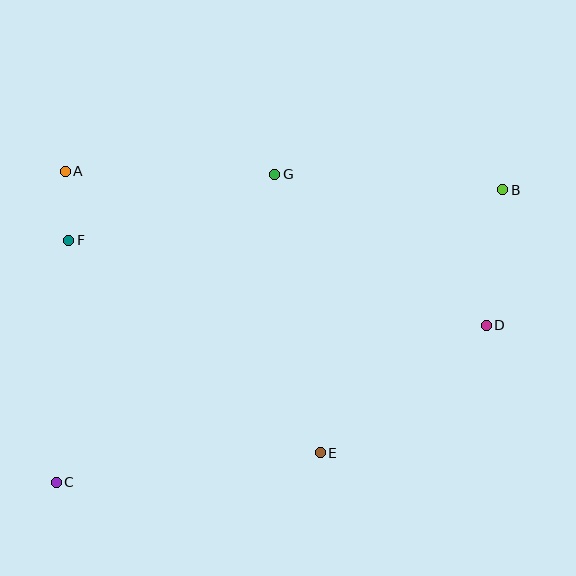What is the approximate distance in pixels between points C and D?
The distance between C and D is approximately 458 pixels.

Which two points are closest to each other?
Points A and F are closest to each other.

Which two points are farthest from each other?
Points B and C are farthest from each other.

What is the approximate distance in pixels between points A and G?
The distance between A and G is approximately 209 pixels.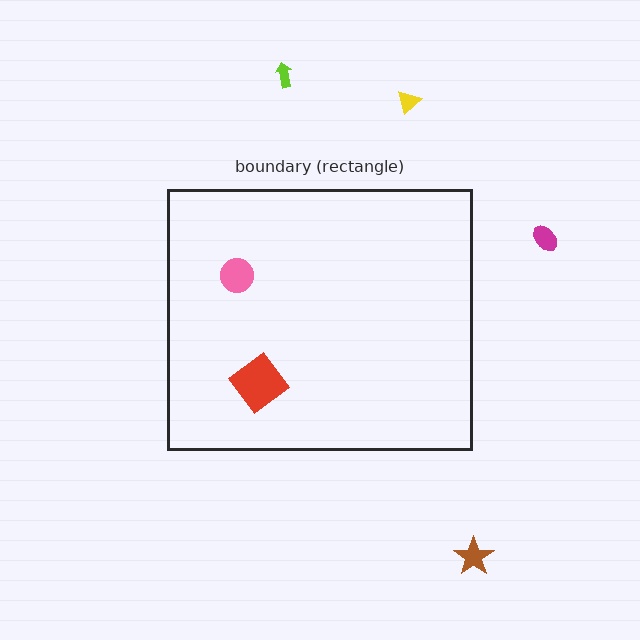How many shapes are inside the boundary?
2 inside, 4 outside.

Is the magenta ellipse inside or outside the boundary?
Outside.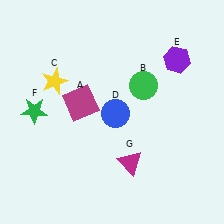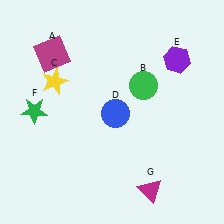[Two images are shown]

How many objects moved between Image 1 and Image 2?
2 objects moved between the two images.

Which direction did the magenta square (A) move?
The magenta square (A) moved up.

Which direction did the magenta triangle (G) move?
The magenta triangle (G) moved down.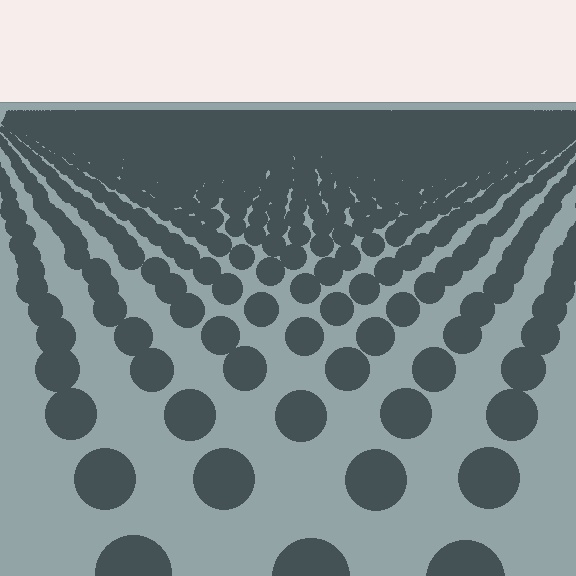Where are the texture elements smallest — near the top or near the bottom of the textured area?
Near the top.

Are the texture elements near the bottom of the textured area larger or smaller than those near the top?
Larger. Near the bottom, elements are closer to the viewer and appear at a bigger on-screen size.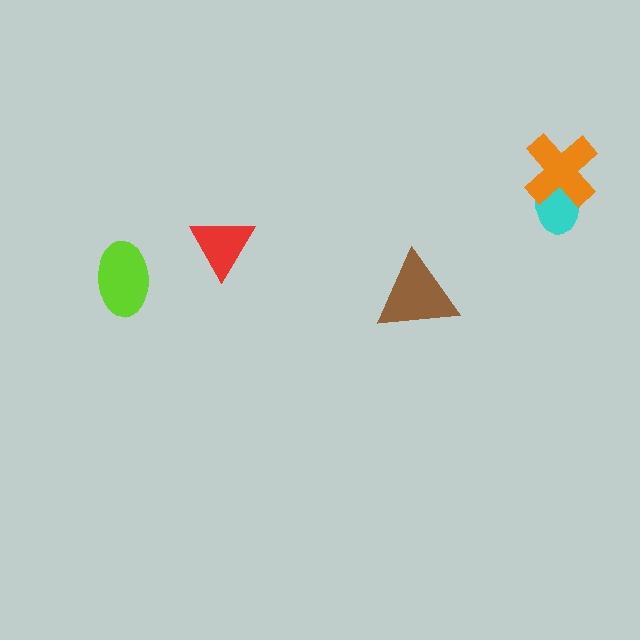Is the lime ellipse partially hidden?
No, no other shape covers it.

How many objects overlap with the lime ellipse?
0 objects overlap with the lime ellipse.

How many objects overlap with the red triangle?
0 objects overlap with the red triangle.